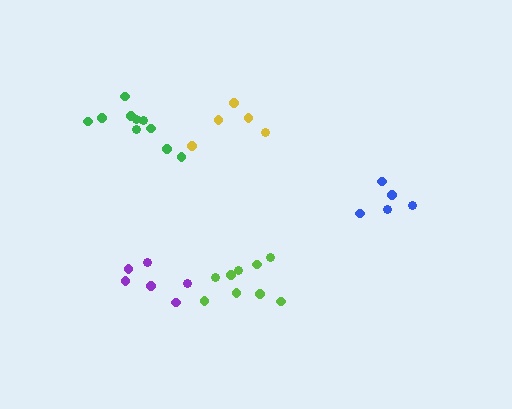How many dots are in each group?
Group 1: 6 dots, Group 2: 5 dots, Group 3: 5 dots, Group 4: 10 dots, Group 5: 9 dots (35 total).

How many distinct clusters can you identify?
There are 5 distinct clusters.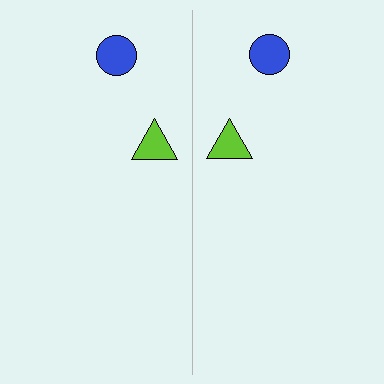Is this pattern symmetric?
Yes, this pattern has bilateral (reflection) symmetry.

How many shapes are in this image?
There are 4 shapes in this image.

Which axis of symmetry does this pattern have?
The pattern has a vertical axis of symmetry running through the center of the image.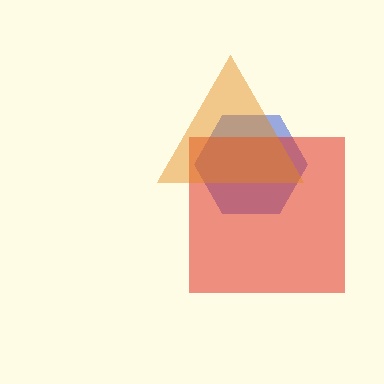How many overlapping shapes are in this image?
There are 3 overlapping shapes in the image.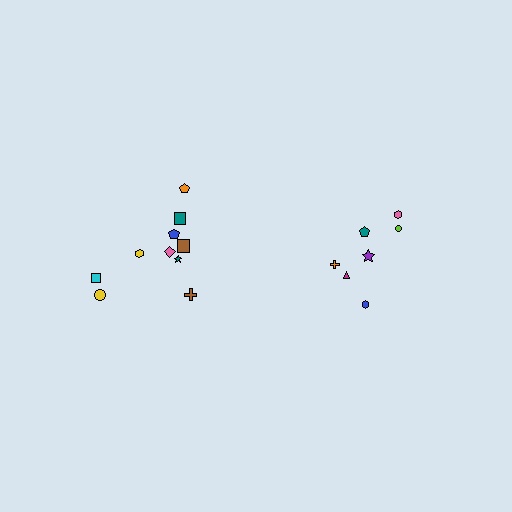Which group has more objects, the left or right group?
The left group.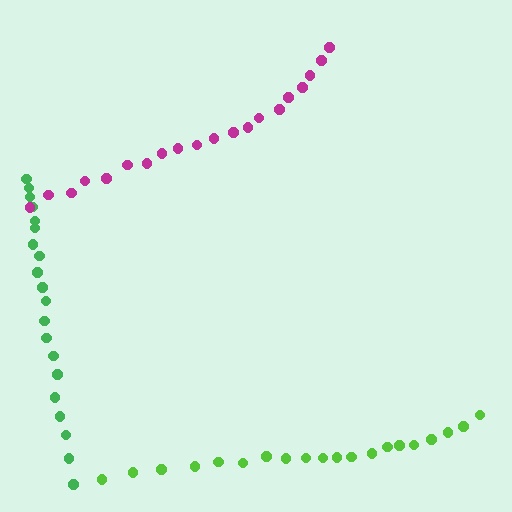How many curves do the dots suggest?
There are 3 distinct paths.